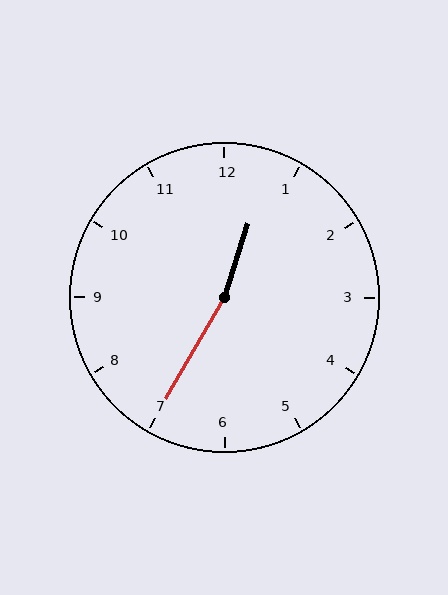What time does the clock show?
12:35.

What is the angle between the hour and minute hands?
Approximately 168 degrees.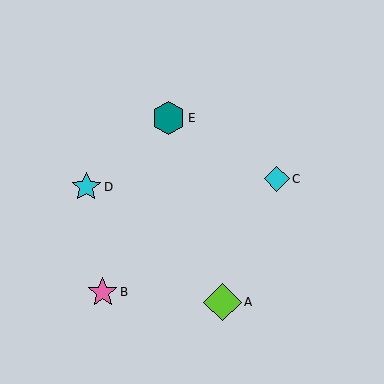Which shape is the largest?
The lime diamond (labeled A) is the largest.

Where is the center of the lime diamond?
The center of the lime diamond is at (223, 302).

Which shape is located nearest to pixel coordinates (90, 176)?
The cyan star (labeled D) at (86, 187) is nearest to that location.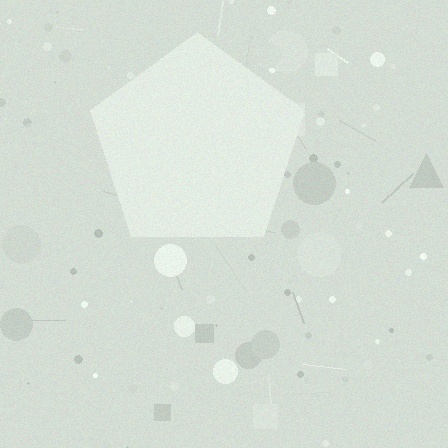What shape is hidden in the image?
A pentagon is hidden in the image.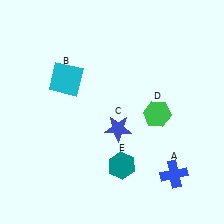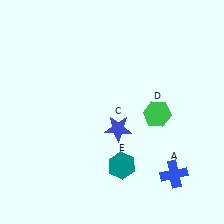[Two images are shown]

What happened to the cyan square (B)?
The cyan square (B) was removed in Image 2. It was in the top-left area of Image 1.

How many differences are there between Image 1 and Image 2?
There is 1 difference between the two images.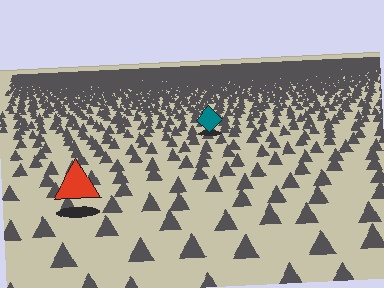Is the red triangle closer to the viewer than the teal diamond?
Yes. The red triangle is closer — you can tell from the texture gradient: the ground texture is coarser near it.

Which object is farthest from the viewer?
The teal diamond is farthest from the viewer. It appears smaller and the ground texture around it is denser.